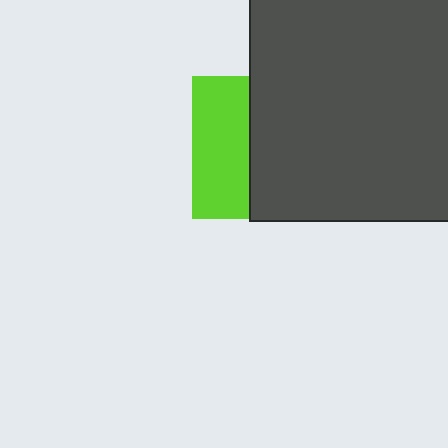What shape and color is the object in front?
The object in front is a dark gray square.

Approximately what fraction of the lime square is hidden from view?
Roughly 60% of the lime square is hidden behind the dark gray square.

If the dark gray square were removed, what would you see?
You would see the complete lime square.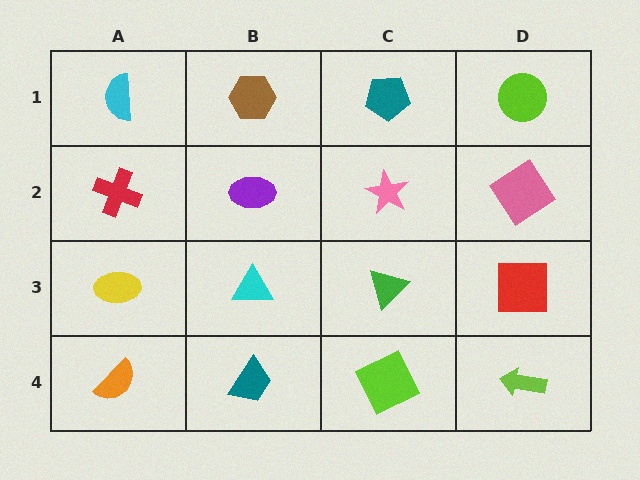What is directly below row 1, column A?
A red cross.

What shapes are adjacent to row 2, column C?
A teal pentagon (row 1, column C), a green triangle (row 3, column C), a purple ellipse (row 2, column B), a pink diamond (row 2, column D).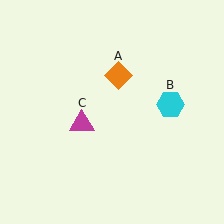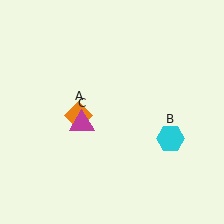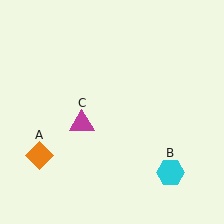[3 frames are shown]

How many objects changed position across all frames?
2 objects changed position: orange diamond (object A), cyan hexagon (object B).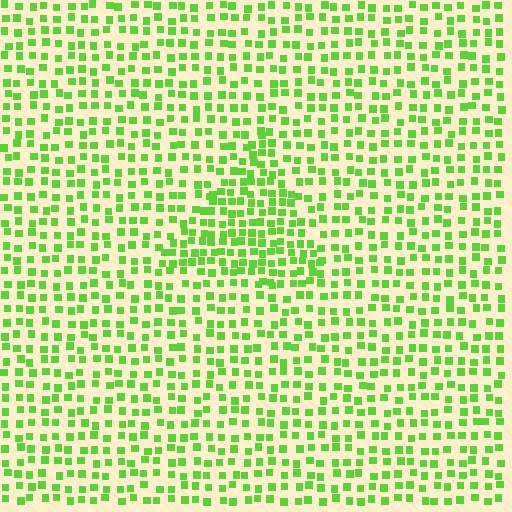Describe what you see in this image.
The image contains small lime elements arranged at two different densities. A triangle-shaped region is visible where the elements are more densely packed than the surrounding area.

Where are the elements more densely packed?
The elements are more densely packed inside the triangle boundary.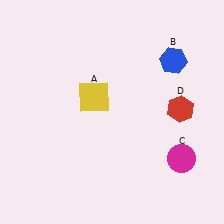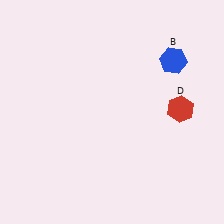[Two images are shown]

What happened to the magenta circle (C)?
The magenta circle (C) was removed in Image 2. It was in the bottom-right area of Image 1.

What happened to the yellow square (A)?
The yellow square (A) was removed in Image 2. It was in the top-left area of Image 1.